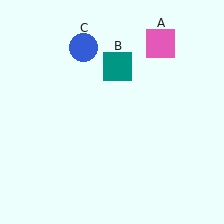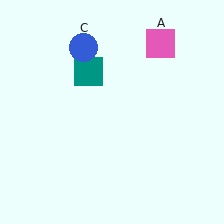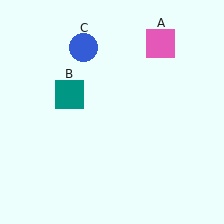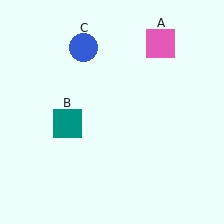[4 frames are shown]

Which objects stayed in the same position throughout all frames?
Pink square (object A) and blue circle (object C) remained stationary.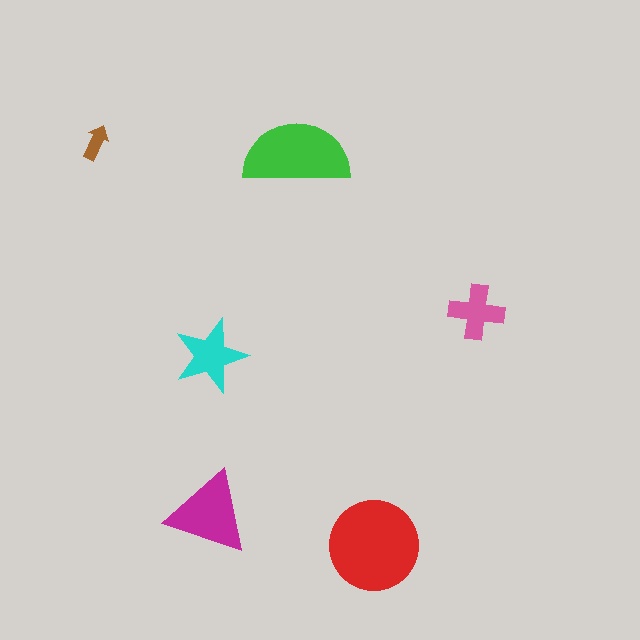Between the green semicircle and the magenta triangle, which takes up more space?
The green semicircle.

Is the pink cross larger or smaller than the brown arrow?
Larger.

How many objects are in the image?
There are 6 objects in the image.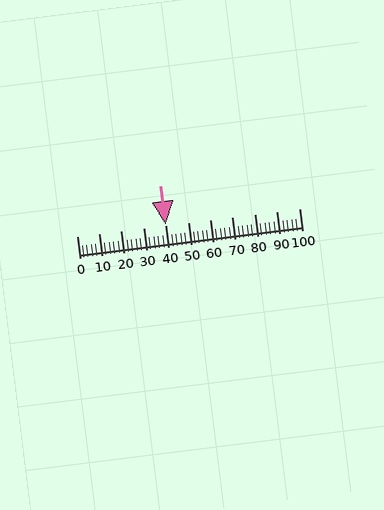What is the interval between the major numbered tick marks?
The major tick marks are spaced 10 units apart.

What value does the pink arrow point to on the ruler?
The pink arrow points to approximately 40.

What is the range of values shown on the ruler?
The ruler shows values from 0 to 100.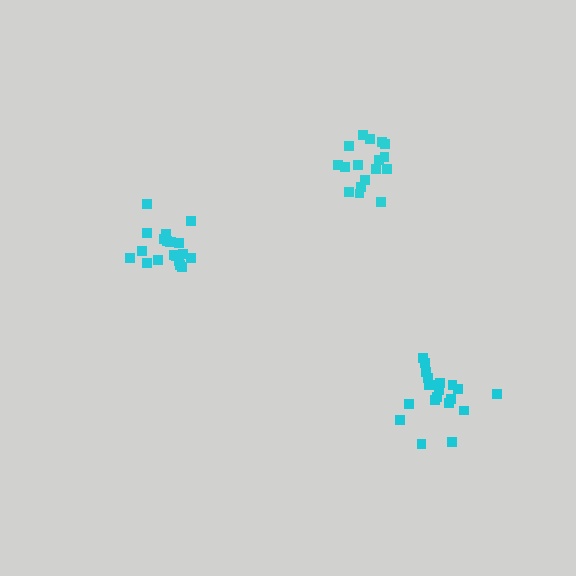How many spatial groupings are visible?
There are 3 spatial groupings.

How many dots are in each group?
Group 1: 20 dots, Group 2: 17 dots, Group 3: 20 dots (57 total).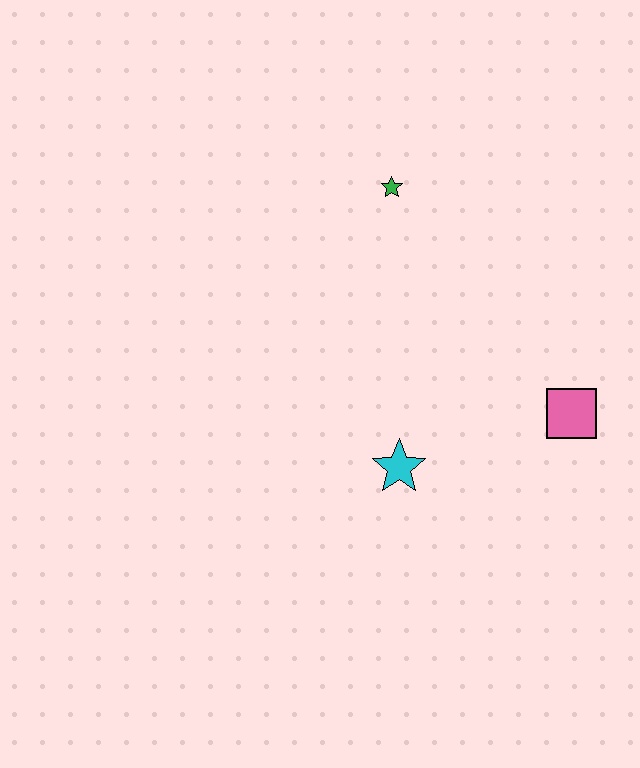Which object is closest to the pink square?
The cyan star is closest to the pink square.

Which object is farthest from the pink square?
The green star is farthest from the pink square.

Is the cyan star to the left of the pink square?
Yes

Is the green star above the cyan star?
Yes